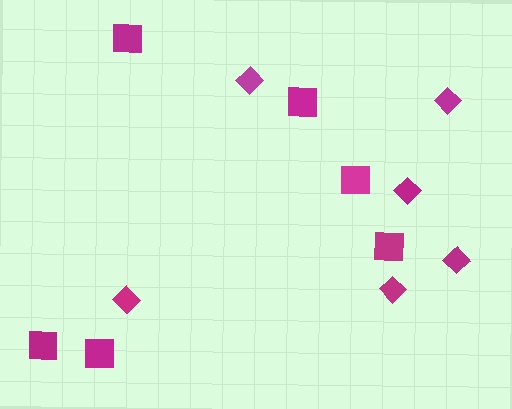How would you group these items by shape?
There are 2 groups: one group of diamonds (6) and one group of squares (6).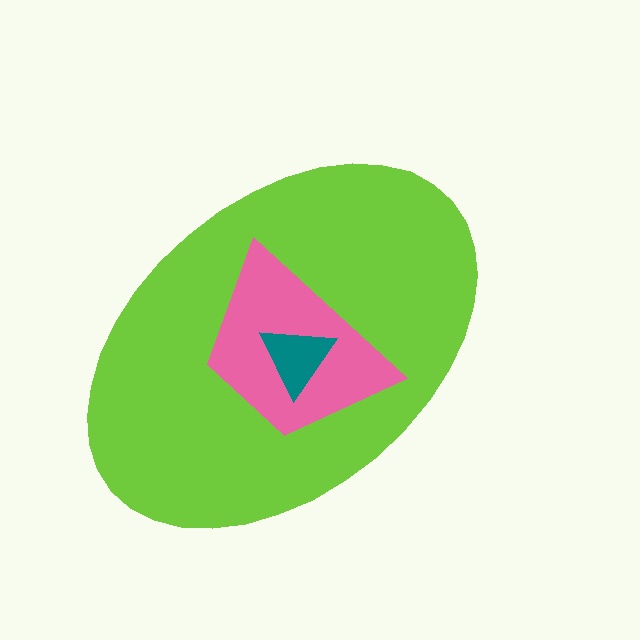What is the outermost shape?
The lime ellipse.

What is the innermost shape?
The teal triangle.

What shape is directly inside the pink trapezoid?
The teal triangle.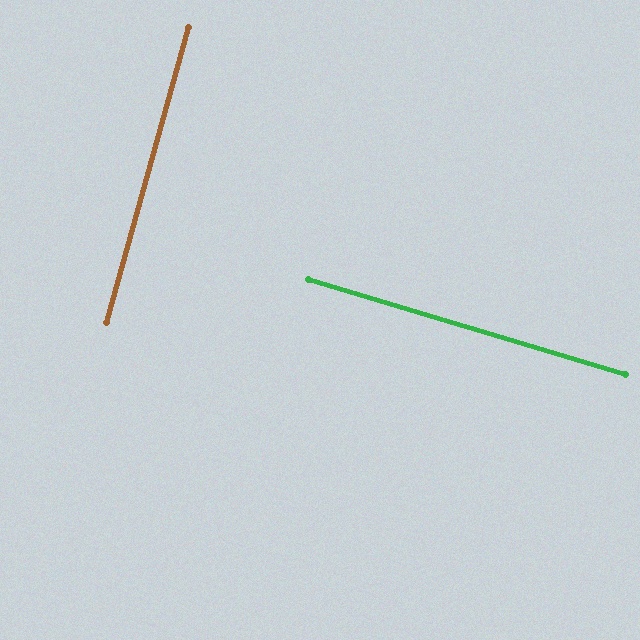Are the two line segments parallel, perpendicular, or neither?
Perpendicular — they meet at approximately 89°.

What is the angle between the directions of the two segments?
Approximately 89 degrees.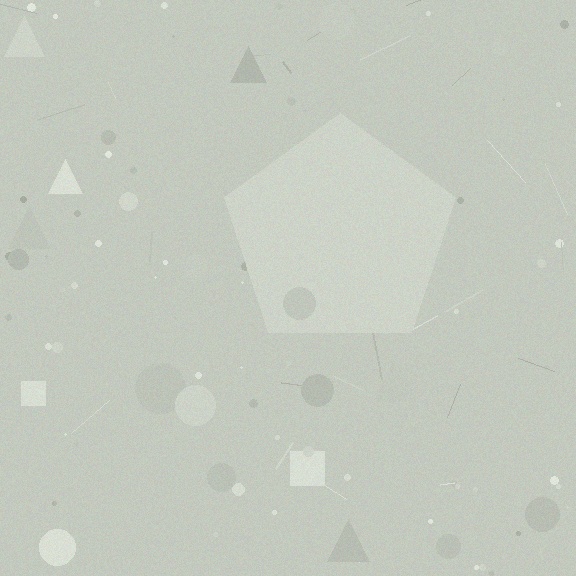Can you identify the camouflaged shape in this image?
The camouflaged shape is a pentagon.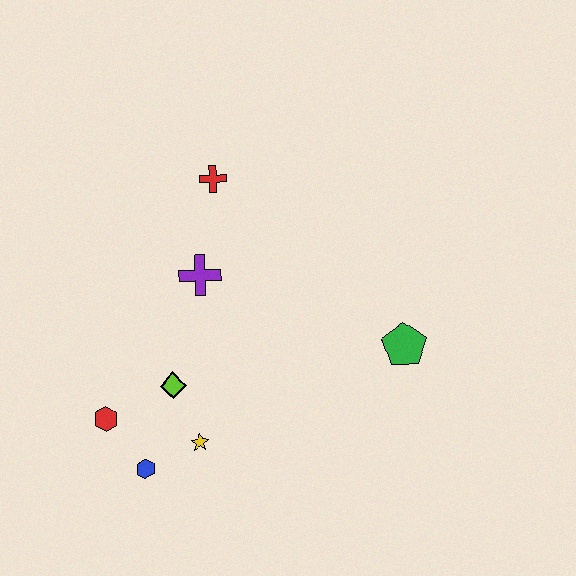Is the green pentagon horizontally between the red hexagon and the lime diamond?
No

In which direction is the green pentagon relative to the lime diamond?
The green pentagon is to the right of the lime diamond.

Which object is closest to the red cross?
The purple cross is closest to the red cross.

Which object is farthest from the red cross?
The blue hexagon is farthest from the red cross.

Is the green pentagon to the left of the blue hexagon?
No